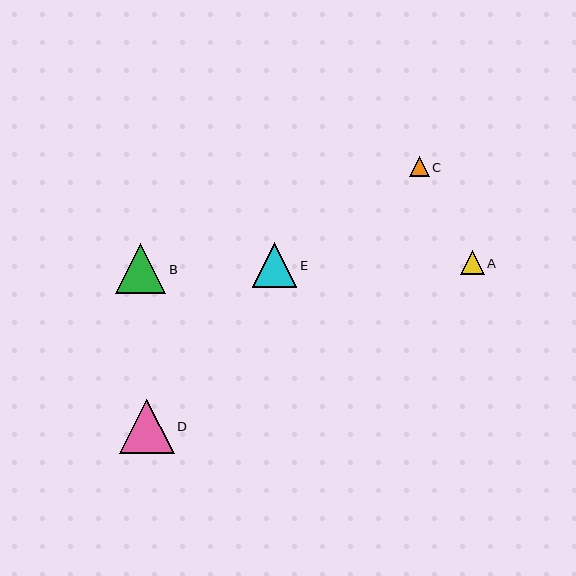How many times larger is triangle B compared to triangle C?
Triangle B is approximately 2.6 times the size of triangle C.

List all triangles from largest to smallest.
From largest to smallest: D, B, E, A, C.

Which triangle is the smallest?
Triangle C is the smallest with a size of approximately 20 pixels.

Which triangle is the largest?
Triangle D is the largest with a size of approximately 54 pixels.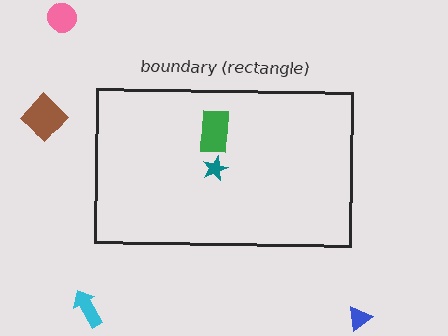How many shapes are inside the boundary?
2 inside, 4 outside.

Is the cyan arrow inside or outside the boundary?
Outside.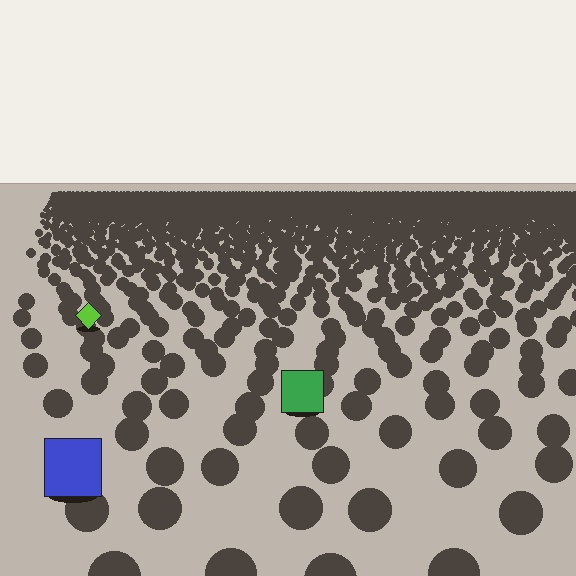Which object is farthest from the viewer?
The lime diamond is farthest from the viewer. It appears smaller and the ground texture around it is denser.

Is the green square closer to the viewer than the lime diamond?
Yes. The green square is closer — you can tell from the texture gradient: the ground texture is coarser near it.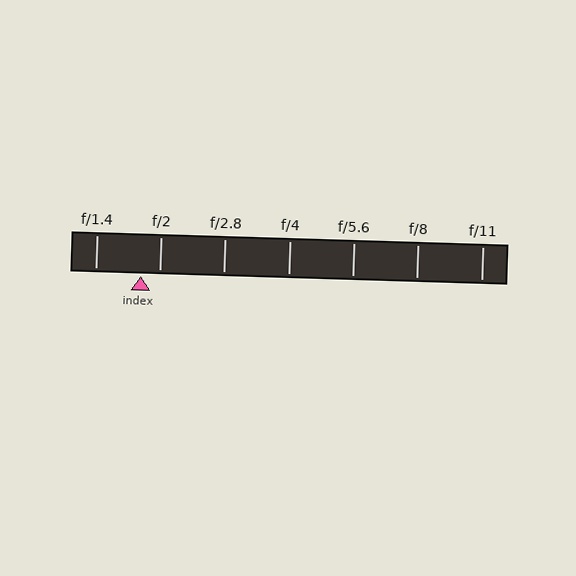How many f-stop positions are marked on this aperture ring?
There are 7 f-stop positions marked.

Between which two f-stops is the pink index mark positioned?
The index mark is between f/1.4 and f/2.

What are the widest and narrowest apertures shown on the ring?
The widest aperture shown is f/1.4 and the narrowest is f/11.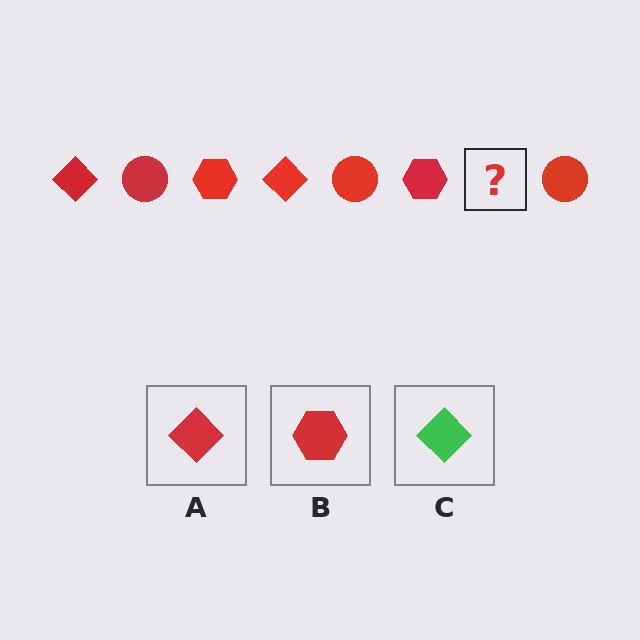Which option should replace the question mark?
Option A.